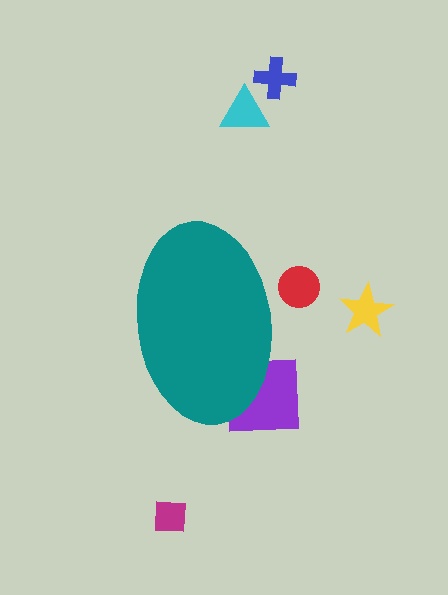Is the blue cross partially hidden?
No, the blue cross is fully visible.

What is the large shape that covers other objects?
A teal ellipse.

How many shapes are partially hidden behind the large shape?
2 shapes are partially hidden.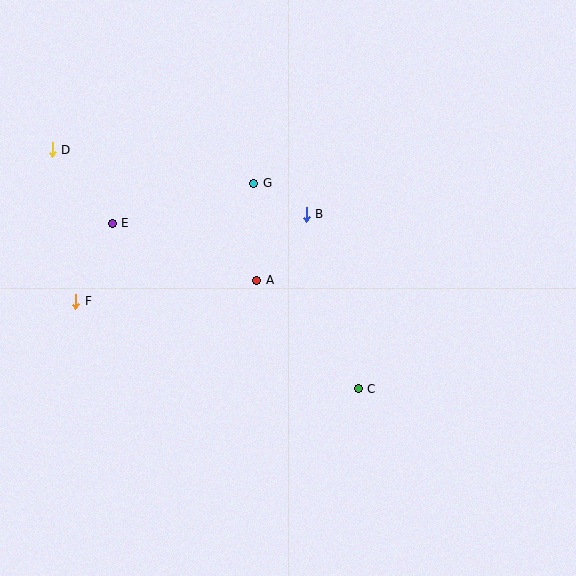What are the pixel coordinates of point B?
Point B is at (306, 214).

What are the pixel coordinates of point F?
Point F is at (76, 301).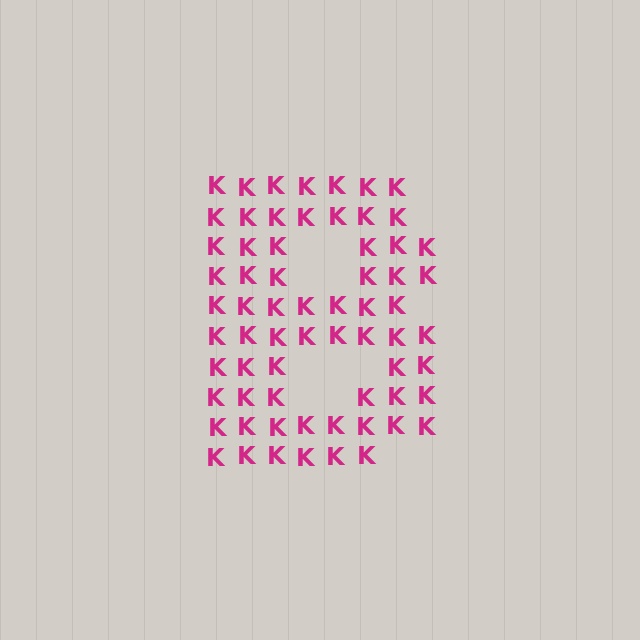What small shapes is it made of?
It is made of small letter K's.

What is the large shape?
The large shape is the letter B.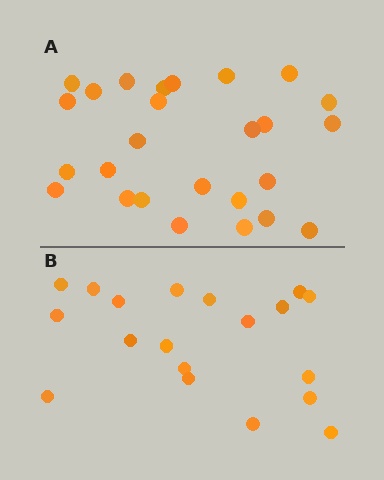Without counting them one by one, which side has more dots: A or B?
Region A (the top region) has more dots.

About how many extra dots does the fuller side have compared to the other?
Region A has roughly 8 or so more dots than region B.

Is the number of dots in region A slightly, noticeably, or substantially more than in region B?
Region A has noticeably more, but not dramatically so. The ratio is roughly 1.4 to 1.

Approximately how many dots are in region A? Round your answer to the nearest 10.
About 30 dots. (The exact count is 26, which rounds to 30.)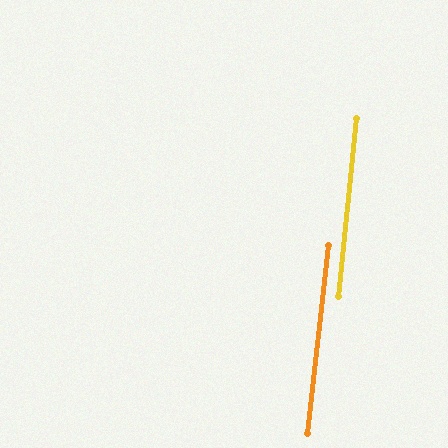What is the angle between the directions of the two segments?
Approximately 0 degrees.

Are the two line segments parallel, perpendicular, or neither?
Parallel — their directions differ by only 0.4°.